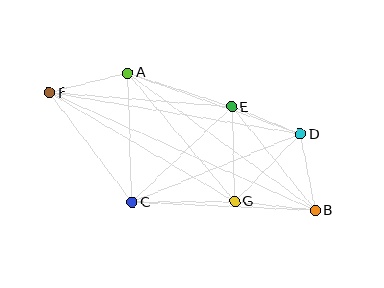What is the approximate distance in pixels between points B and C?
The distance between B and C is approximately 183 pixels.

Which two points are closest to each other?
Points D and E are closest to each other.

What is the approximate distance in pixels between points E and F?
The distance between E and F is approximately 183 pixels.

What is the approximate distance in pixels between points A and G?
The distance between A and G is approximately 168 pixels.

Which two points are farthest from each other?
Points B and F are farthest from each other.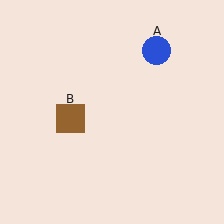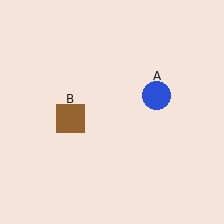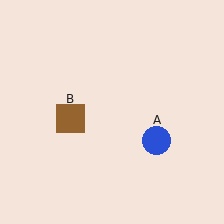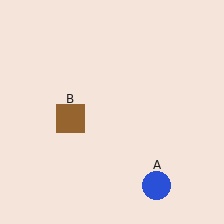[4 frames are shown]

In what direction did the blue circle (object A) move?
The blue circle (object A) moved down.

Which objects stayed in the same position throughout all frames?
Brown square (object B) remained stationary.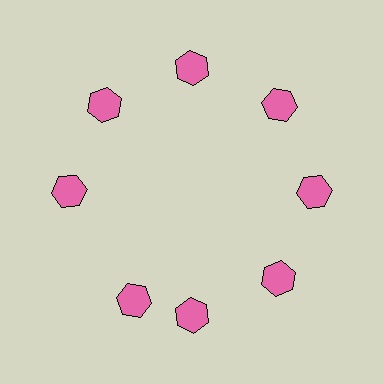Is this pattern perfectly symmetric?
No. The 8 pink hexagons are arranged in a ring, but one element near the 8 o'clock position is rotated out of alignment along the ring, breaking the 8-fold rotational symmetry.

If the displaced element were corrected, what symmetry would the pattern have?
It would have 8-fold rotational symmetry — the pattern would map onto itself every 45 degrees.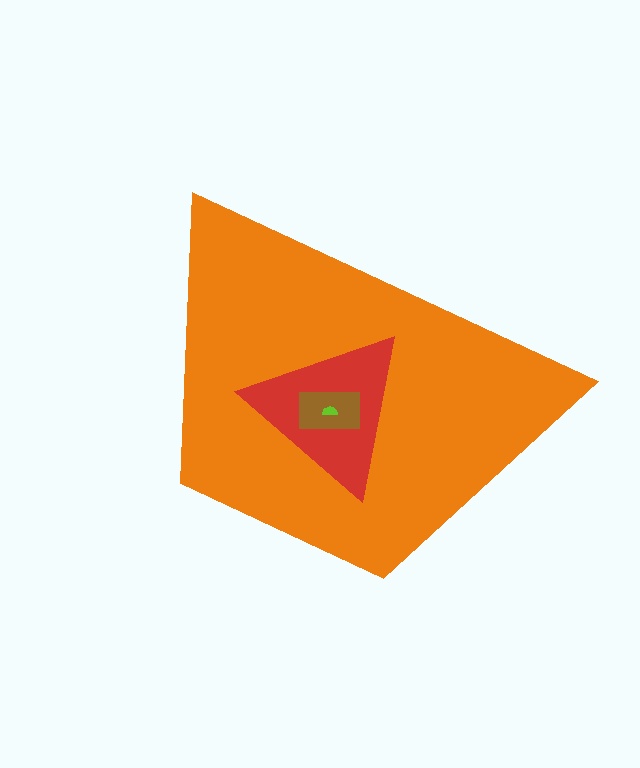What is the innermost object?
The lime semicircle.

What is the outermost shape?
The orange trapezoid.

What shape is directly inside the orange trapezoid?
The red triangle.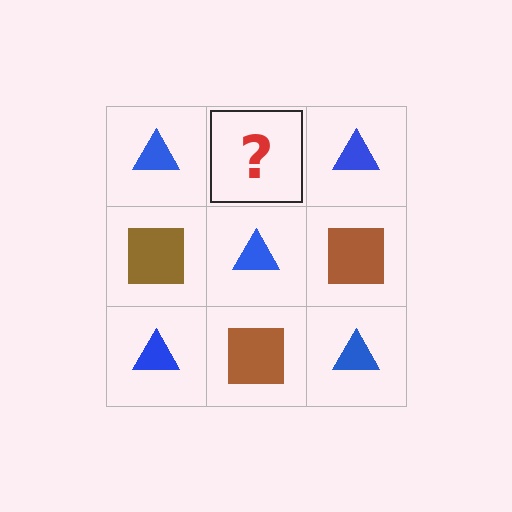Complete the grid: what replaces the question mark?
The question mark should be replaced with a brown square.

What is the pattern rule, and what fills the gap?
The rule is that it alternates blue triangle and brown square in a checkerboard pattern. The gap should be filled with a brown square.